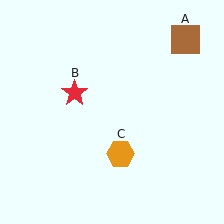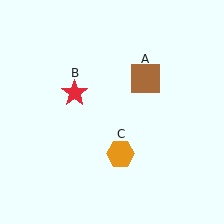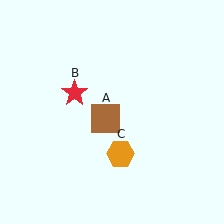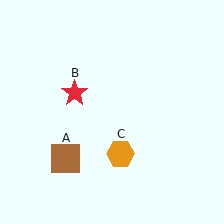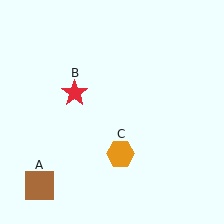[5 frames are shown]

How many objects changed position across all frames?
1 object changed position: brown square (object A).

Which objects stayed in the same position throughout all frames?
Red star (object B) and orange hexagon (object C) remained stationary.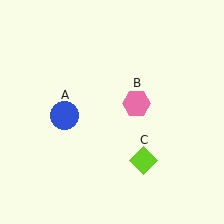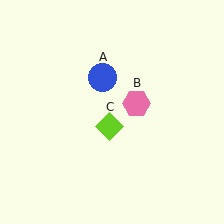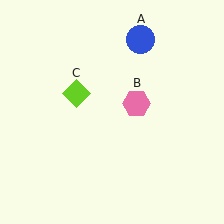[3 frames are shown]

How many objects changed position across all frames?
2 objects changed position: blue circle (object A), lime diamond (object C).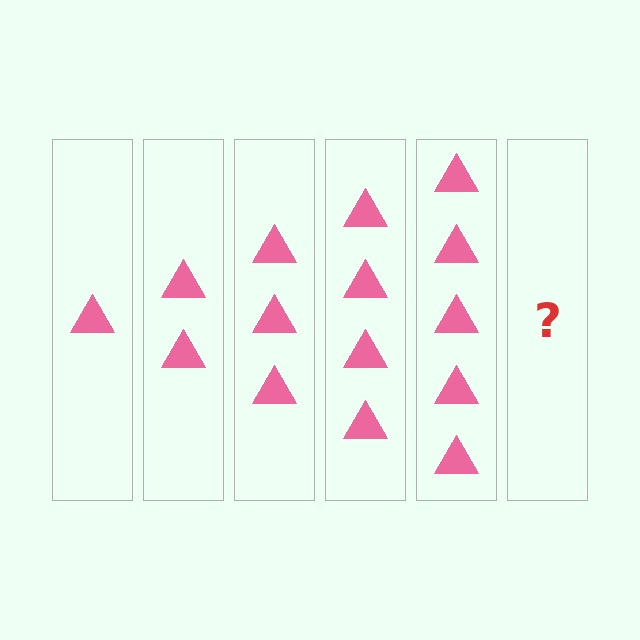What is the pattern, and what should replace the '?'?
The pattern is that each step adds one more triangle. The '?' should be 6 triangles.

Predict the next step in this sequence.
The next step is 6 triangles.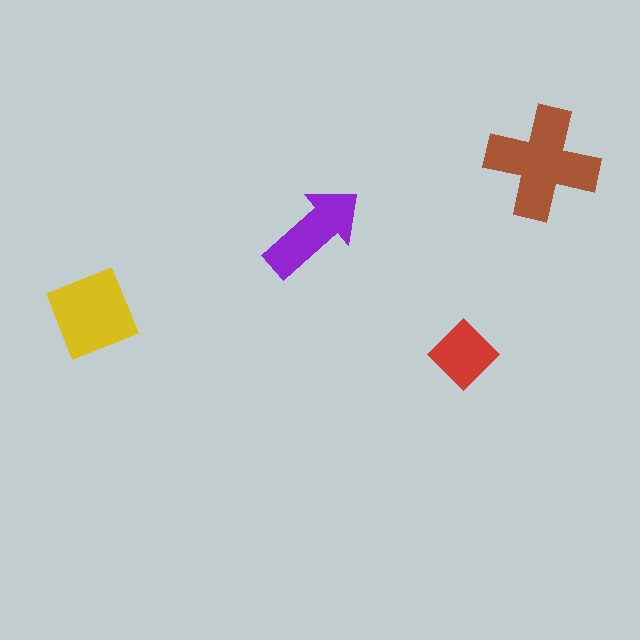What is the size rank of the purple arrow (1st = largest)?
3rd.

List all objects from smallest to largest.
The red diamond, the purple arrow, the yellow square, the brown cross.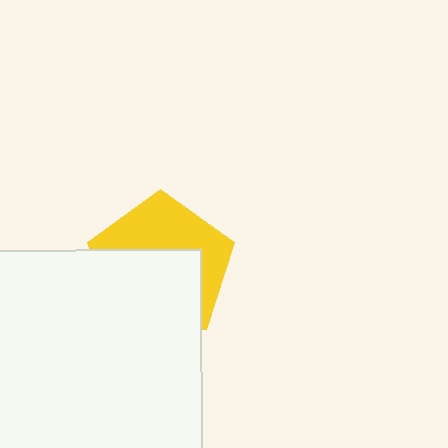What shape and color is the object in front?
The object in front is a white square.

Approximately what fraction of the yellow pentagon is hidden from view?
Roughly 55% of the yellow pentagon is hidden behind the white square.